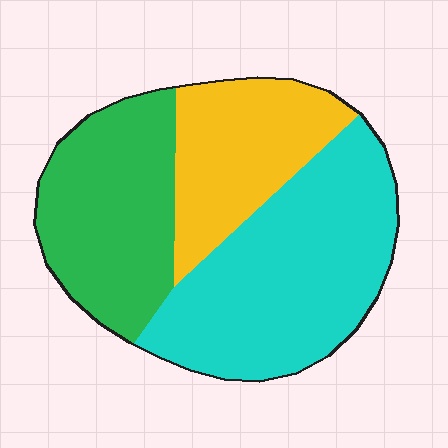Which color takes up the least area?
Yellow, at roughly 25%.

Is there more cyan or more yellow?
Cyan.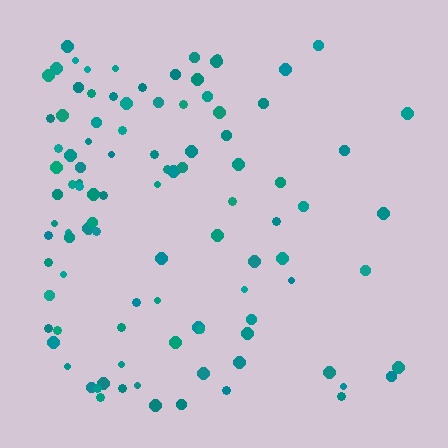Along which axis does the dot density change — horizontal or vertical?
Horizontal.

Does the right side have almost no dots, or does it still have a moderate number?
Still a moderate number, just noticeably fewer than the left.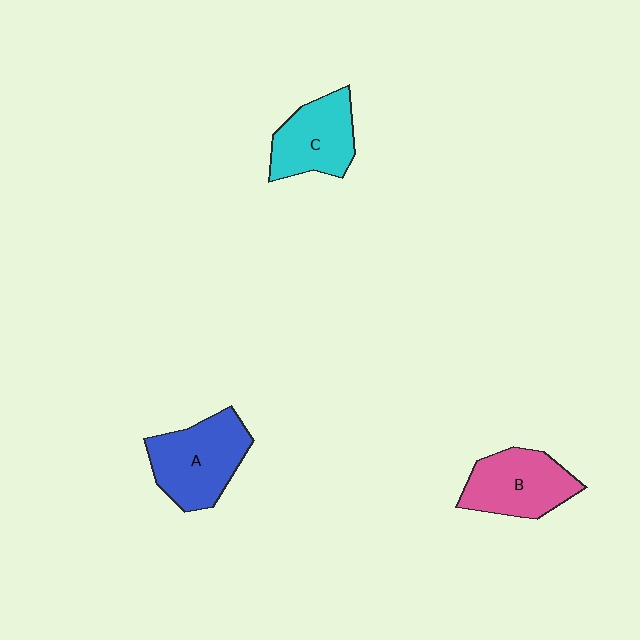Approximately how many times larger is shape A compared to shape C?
Approximately 1.2 times.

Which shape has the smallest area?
Shape C (cyan).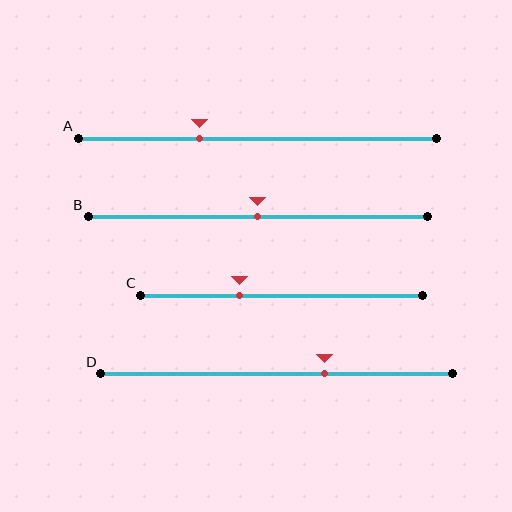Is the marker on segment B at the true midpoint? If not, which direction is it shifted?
Yes, the marker on segment B is at the true midpoint.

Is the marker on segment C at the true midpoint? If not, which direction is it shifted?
No, the marker on segment C is shifted to the left by about 15% of the segment length.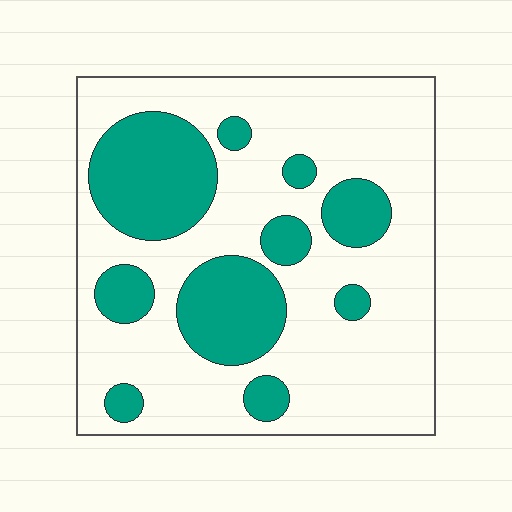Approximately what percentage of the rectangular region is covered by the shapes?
Approximately 30%.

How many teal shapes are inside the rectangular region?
10.